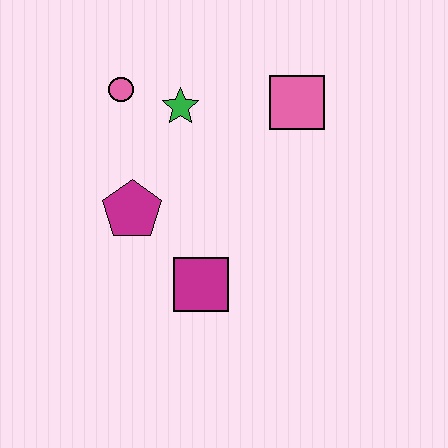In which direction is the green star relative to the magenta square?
The green star is above the magenta square.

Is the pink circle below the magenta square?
No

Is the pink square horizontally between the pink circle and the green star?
No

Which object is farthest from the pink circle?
The magenta square is farthest from the pink circle.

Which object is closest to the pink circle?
The green star is closest to the pink circle.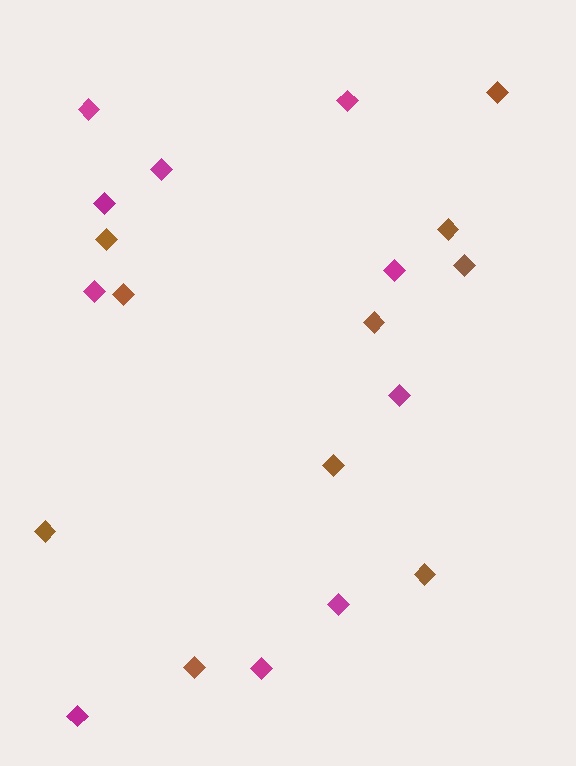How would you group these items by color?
There are 2 groups: one group of brown diamonds (10) and one group of magenta diamonds (10).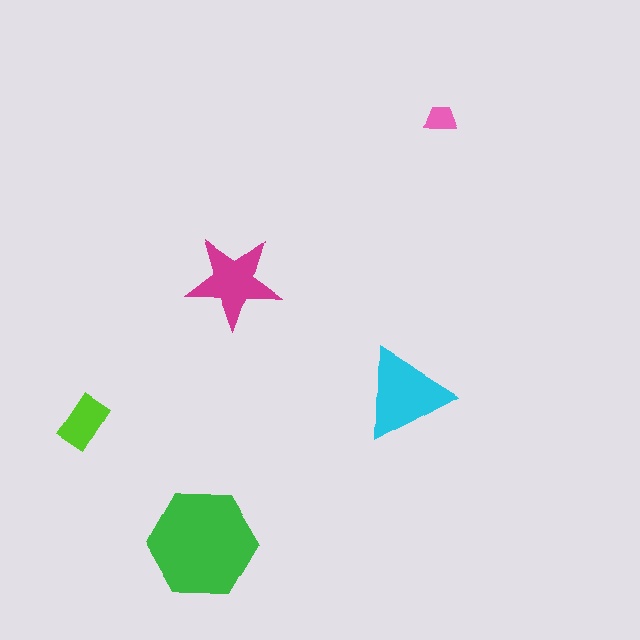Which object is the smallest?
The pink trapezoid.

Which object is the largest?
The green hexagon.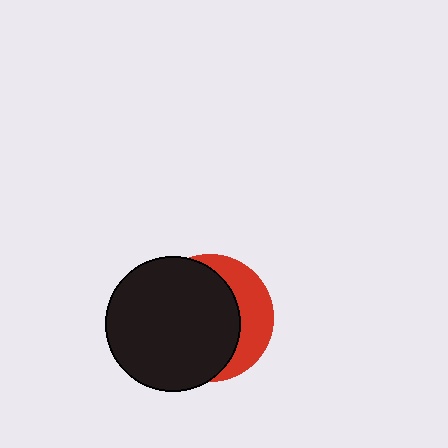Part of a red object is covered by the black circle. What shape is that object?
It is a circle.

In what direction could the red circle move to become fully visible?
The red circle could move right. That would shift it out from behind the black circle entirely.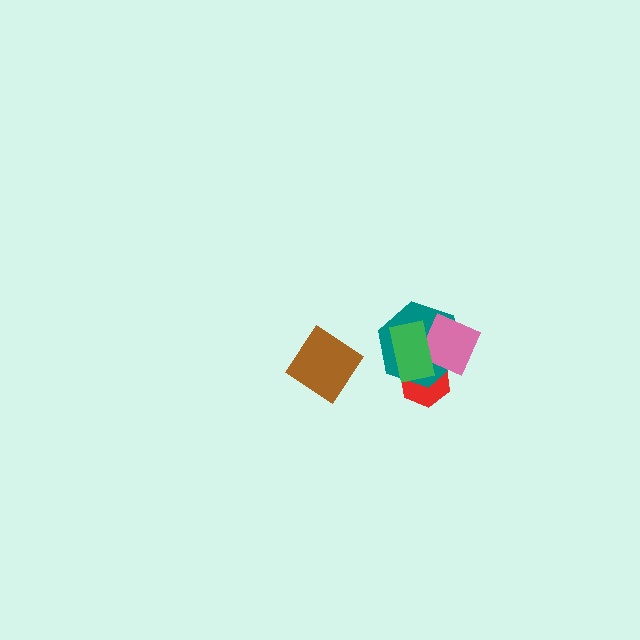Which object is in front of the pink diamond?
The green rectangle is in front of the pink diamond.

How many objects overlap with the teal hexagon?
3 objects overlap with the teal hexagon.